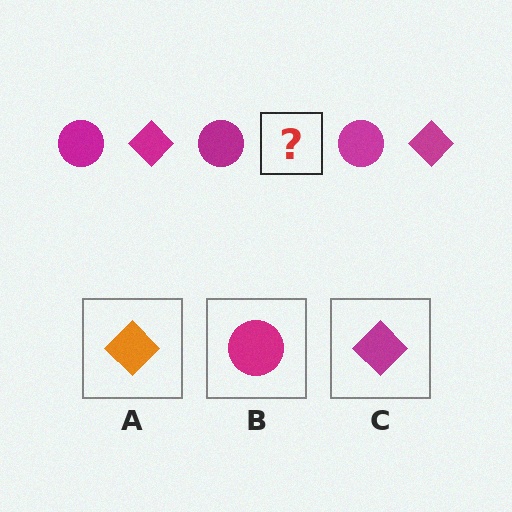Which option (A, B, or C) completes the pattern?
C.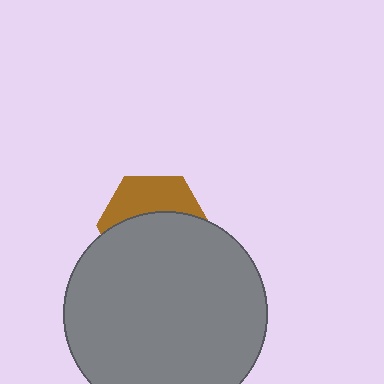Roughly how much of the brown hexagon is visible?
A small part of it is visible (roughly 39%).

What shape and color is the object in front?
The object in front is a gray circle.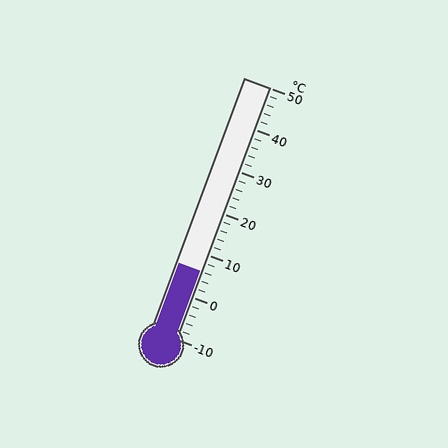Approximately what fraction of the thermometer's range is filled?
The thermometer is filled to approximately 25% of its range.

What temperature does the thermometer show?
The thermometer shows approximately 6°C.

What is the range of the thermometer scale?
The thermometer scale ranges from -10°C to 50°C.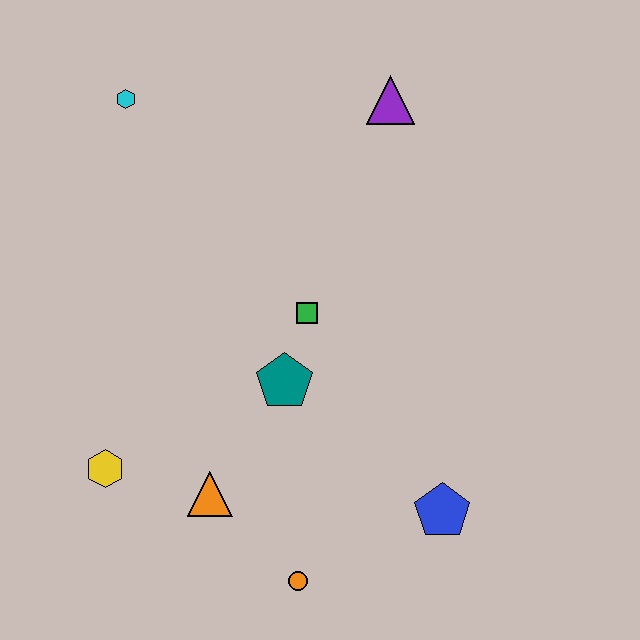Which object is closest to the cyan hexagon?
The purple triangle is closest to the cyan hexagon.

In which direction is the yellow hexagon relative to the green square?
The yellow hexagon is to the left of the green square.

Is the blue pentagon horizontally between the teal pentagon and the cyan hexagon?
No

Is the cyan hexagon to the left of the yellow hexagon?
No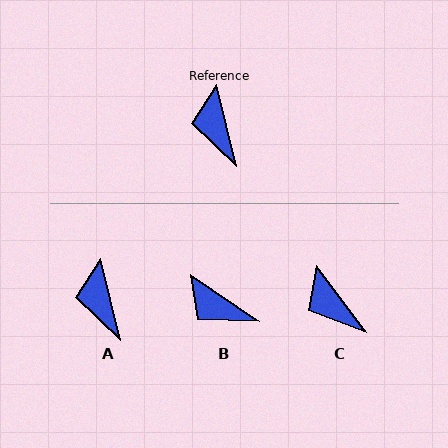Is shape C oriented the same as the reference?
No, it is off by about 23 degrees.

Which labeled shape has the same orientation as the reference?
A.